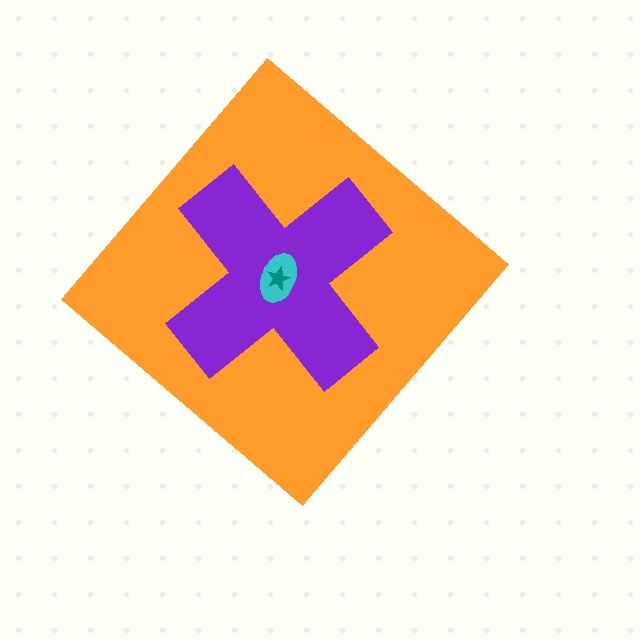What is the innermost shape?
The teal star.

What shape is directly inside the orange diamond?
The purple cross.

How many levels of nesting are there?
4.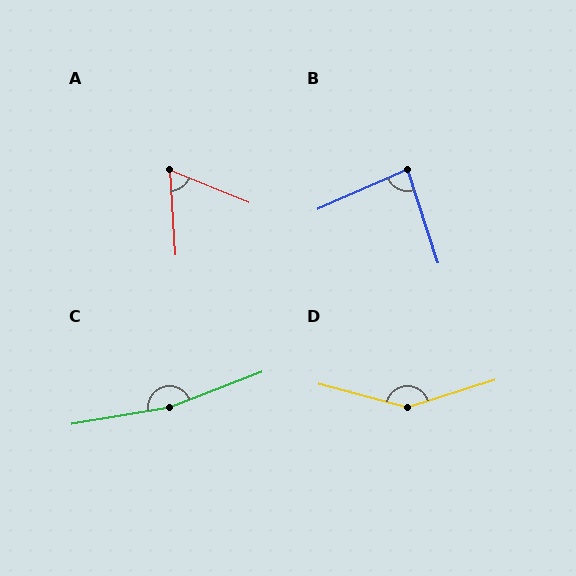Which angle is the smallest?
A, at approximately 64 degrees.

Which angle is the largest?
C, at approximately 169 degrees.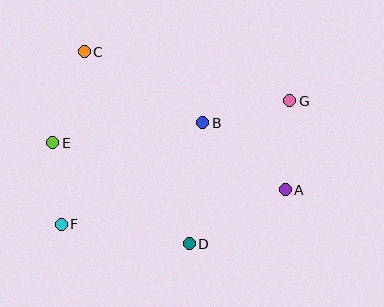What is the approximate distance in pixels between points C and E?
The distance between C and E is approximately 96 pixels.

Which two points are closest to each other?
Points E and F are closest to each other.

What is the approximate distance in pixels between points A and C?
The distance between A and C is approximately 244 pixels.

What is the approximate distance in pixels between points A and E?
The distance between A and E is approximately 237 pixels.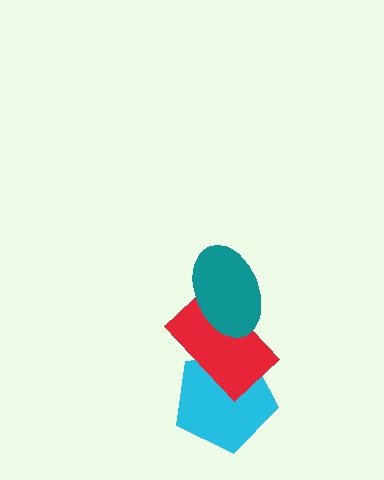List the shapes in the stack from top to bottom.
From top to bottom: the teal ellipse, the red rectangle, the cyan pentagon.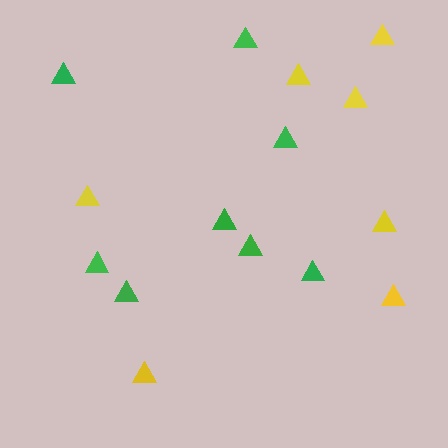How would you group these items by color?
There are 2 groups: one group of yellow triangles (7) and one group of green triangles (8).